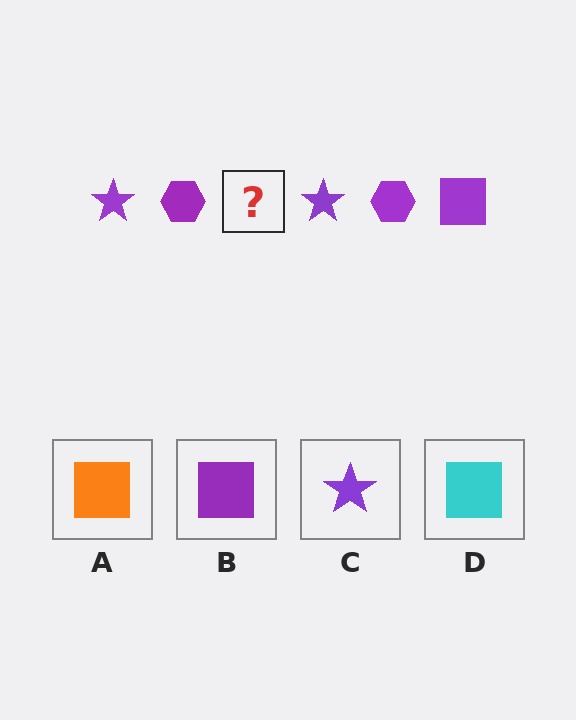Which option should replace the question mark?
Option B.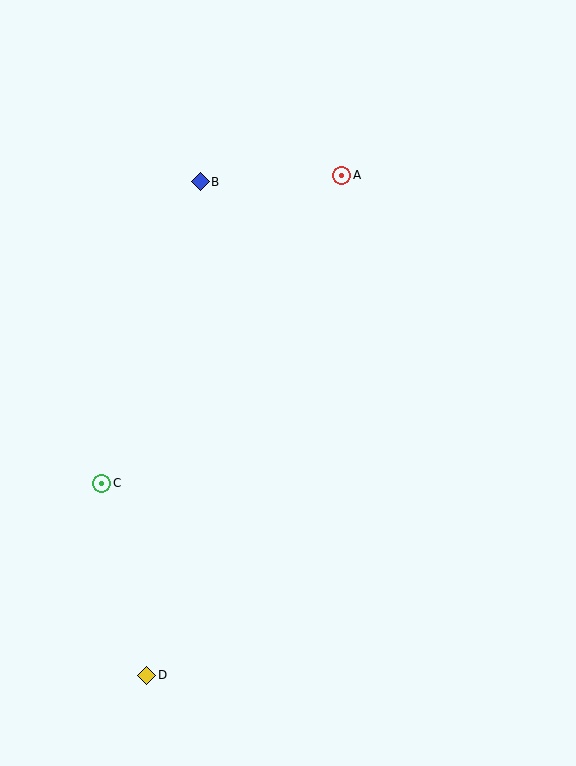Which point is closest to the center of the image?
Point C at (102, 483) is closest to the center.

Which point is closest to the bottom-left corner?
Point D is closest to the bottom-left corner.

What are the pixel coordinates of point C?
Point C is at (102, 483).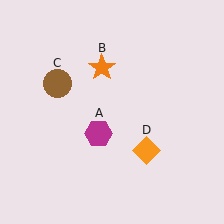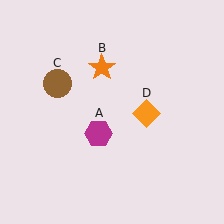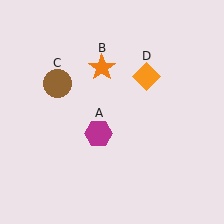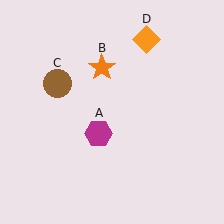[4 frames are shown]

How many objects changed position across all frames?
1 object changed position: orange diamond (object D).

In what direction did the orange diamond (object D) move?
The orange diamond (object D) moved up.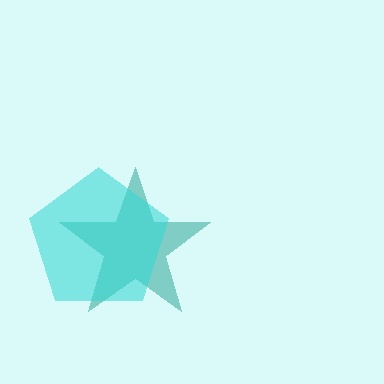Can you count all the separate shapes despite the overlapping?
Yes, there are 2 separate shapes.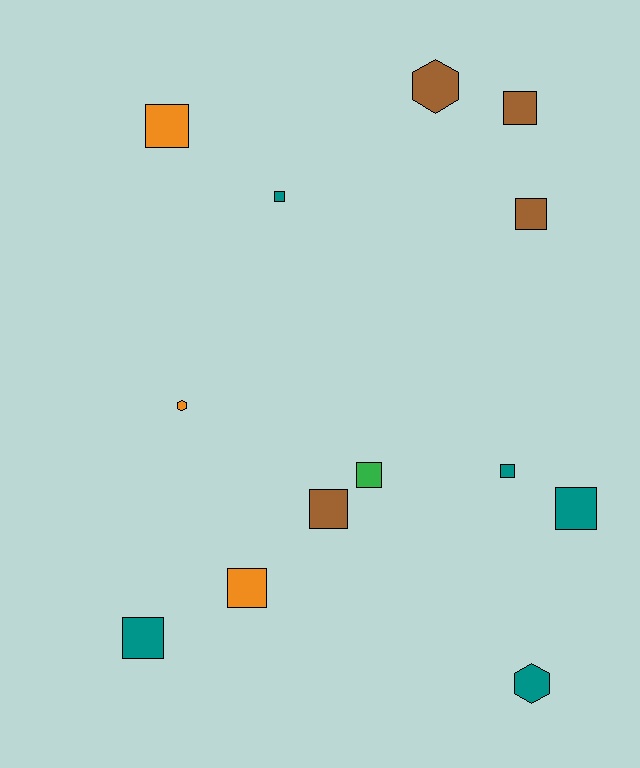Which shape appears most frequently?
Square, with 10 objects.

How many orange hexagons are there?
There is 1 orange hexagon.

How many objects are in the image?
There are 13 objects.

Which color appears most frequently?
Teal, with 5 objects.